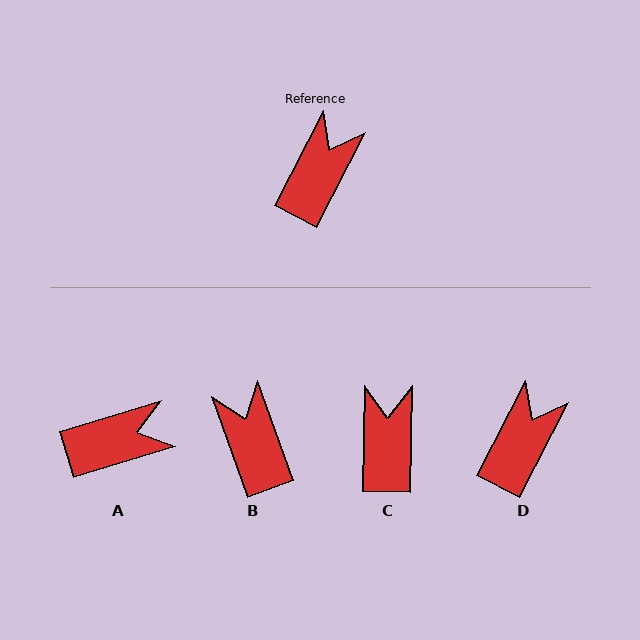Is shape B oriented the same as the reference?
No, it is off by about 47 degrees.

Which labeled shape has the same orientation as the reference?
D.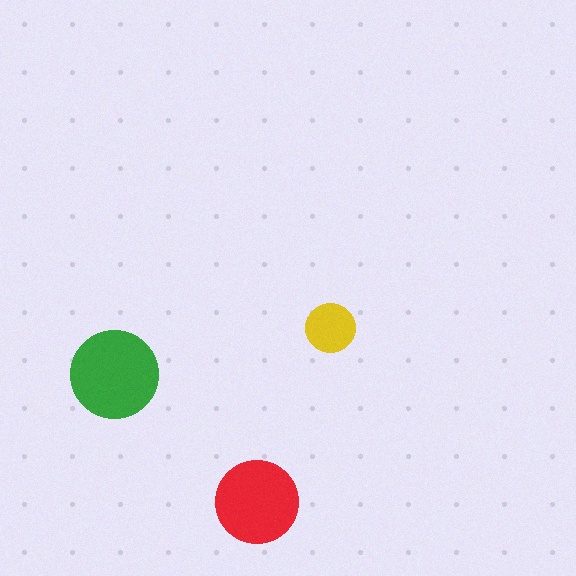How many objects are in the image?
There are 3 objects in the image.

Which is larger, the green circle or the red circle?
The green one.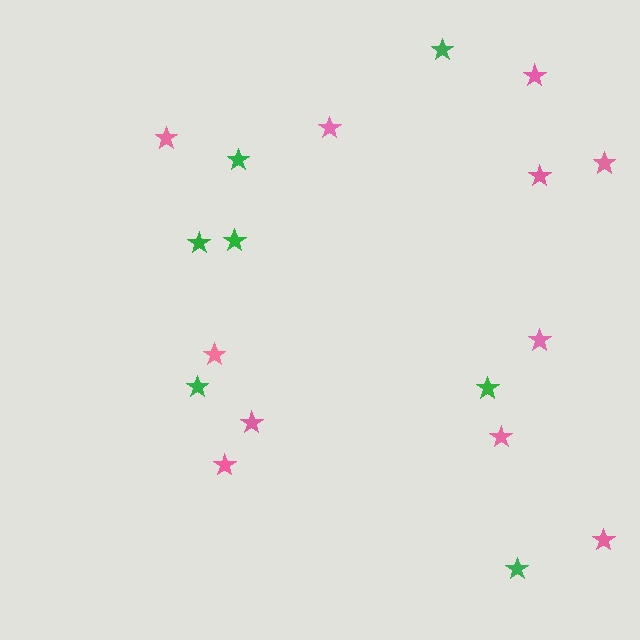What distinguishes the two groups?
There are 2 groups: one group of green stars (7) and one group of pink stars (11).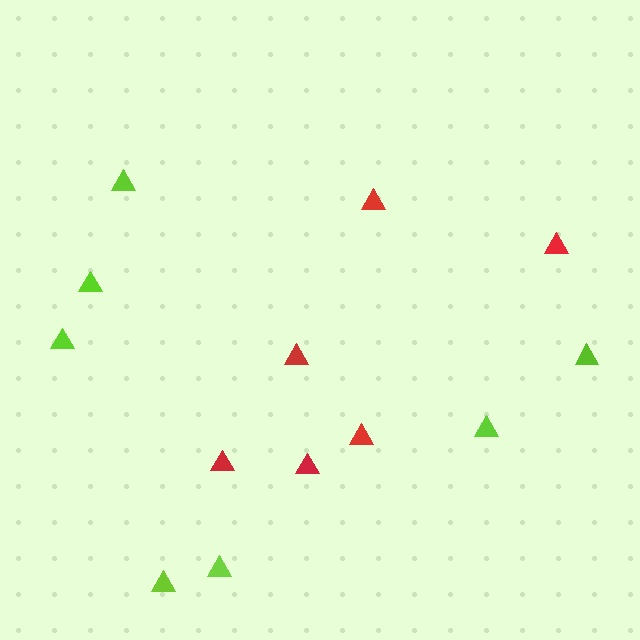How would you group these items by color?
There are 2 groups: one group of red triangles (6) and one group of lime triangles (7).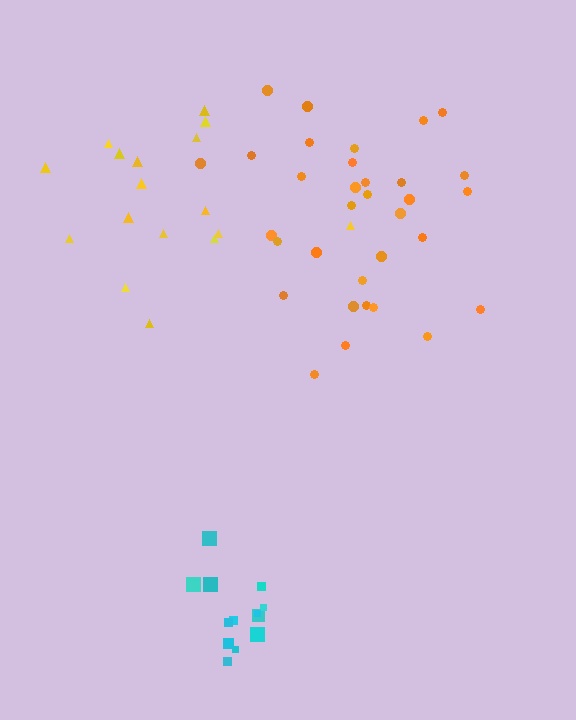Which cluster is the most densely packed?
Cyan.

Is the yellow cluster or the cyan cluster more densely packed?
Cyan.